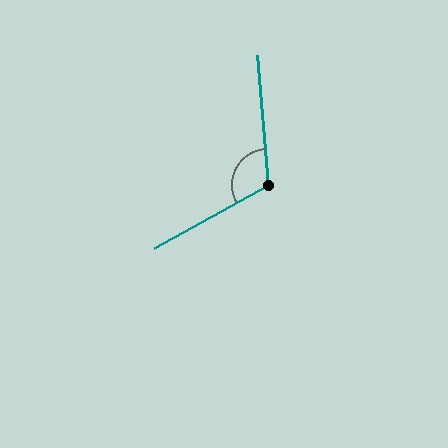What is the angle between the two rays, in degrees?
Approximately 115 degrees.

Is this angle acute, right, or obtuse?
It is obtuse.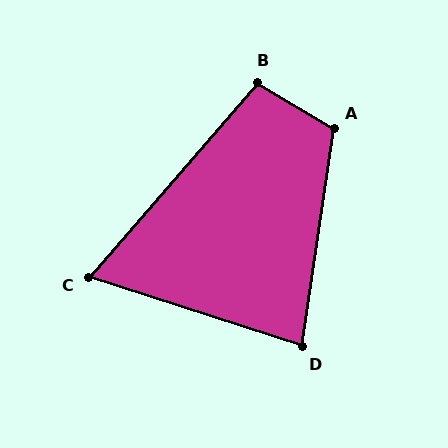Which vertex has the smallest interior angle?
C, at approximately 67 degrees.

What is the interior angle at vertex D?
Approximately 80 degrees (acute).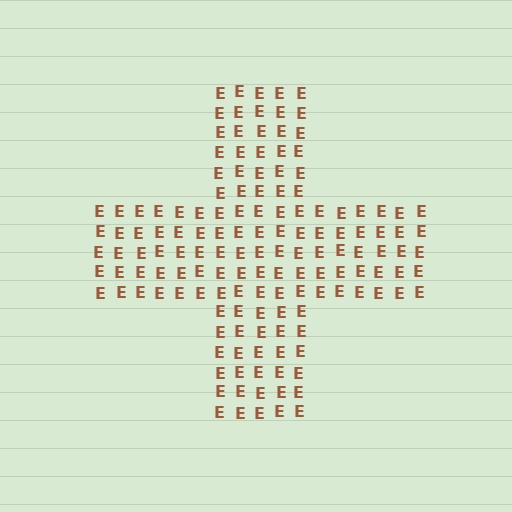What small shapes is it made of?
It is made of small letter E's.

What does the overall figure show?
The overall figure shows a cross.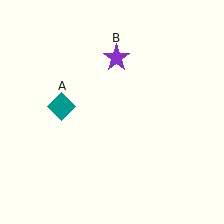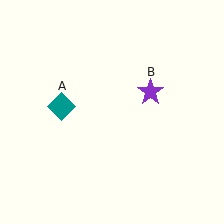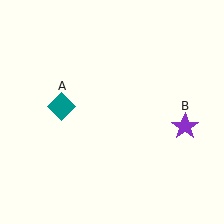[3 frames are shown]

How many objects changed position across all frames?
1 object changed position: purple star (object B).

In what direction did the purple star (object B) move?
The purple star (object B) moved down and to the right.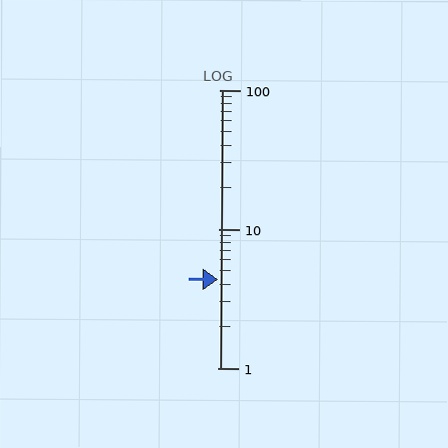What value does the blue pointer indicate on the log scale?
The pointer indicates approximately 4.3.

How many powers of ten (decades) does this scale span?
The scale spans 2 decades, from 1 to 100.